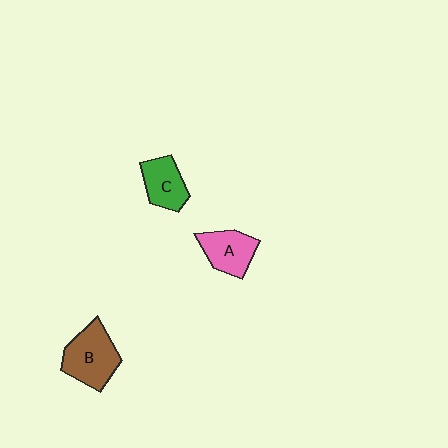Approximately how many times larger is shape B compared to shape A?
Approximately 1.3 times.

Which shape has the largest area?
Shape B (brown).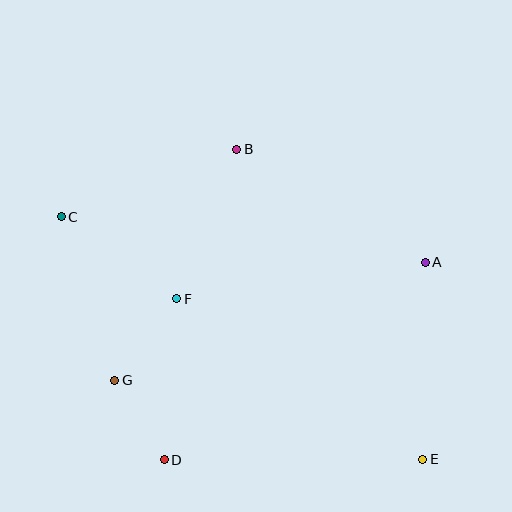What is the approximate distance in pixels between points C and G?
The distance between C and G is approximately 172 pixels.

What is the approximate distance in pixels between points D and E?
The distance between D and E is approximately 259 pixels.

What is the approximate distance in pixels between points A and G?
The distance between A and G is approximately 332 pixels.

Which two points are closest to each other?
Points D and G are closest to each other.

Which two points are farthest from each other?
Points C and E are farthest from each other.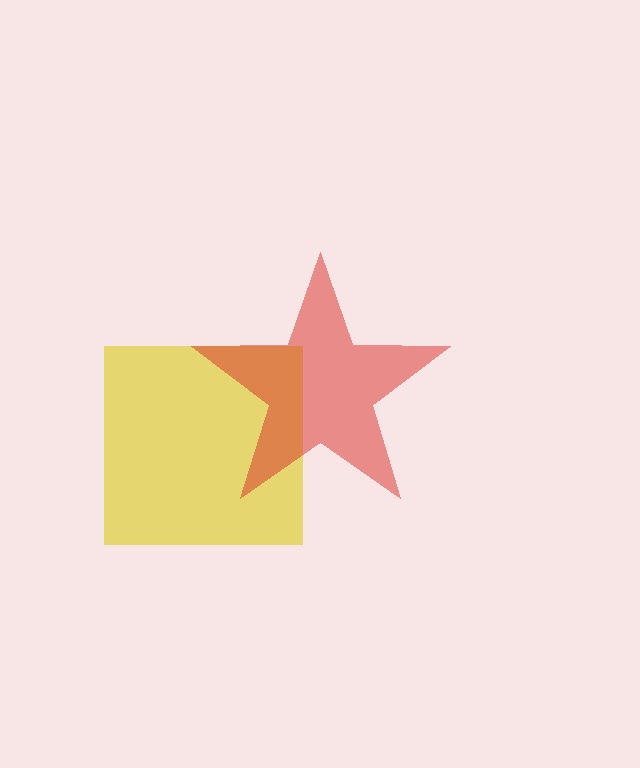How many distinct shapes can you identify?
There are 2 distinct shapes: a yellow square, a red star.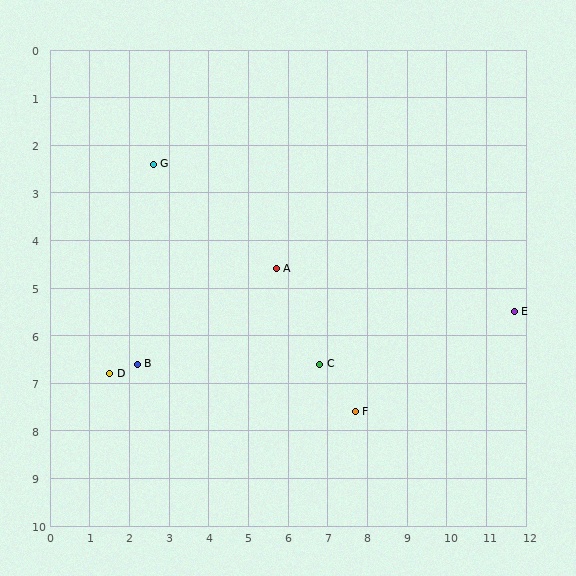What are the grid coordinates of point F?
Point F is at approximately (7.7, 7.6).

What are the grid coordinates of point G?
Point G is at approximately (2.6, 2.4).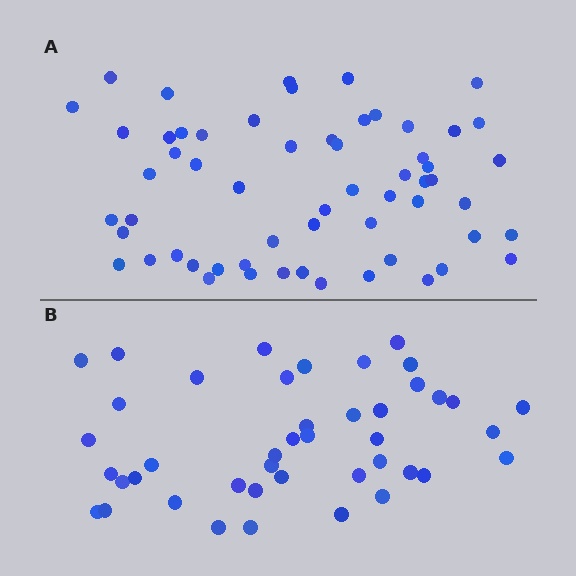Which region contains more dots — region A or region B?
Region A (the top region) has more dots.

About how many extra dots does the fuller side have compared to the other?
Region A has approximately 15 more dots than region B.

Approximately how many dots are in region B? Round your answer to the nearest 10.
About 40 dots. (The exact count is 43, which rounds to 40.)